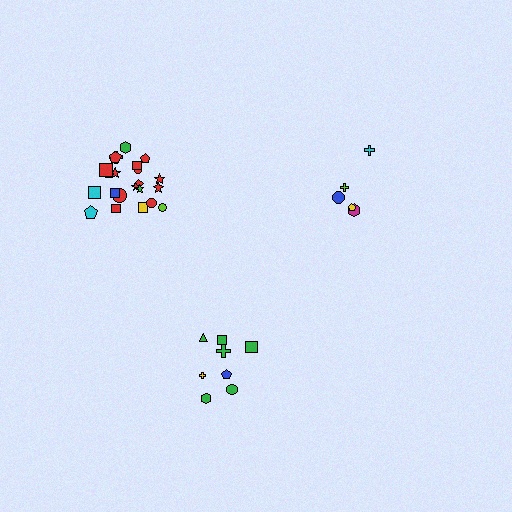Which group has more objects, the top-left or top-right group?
The top-left group.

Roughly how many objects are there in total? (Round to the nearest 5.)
Roughly 35 objects in total.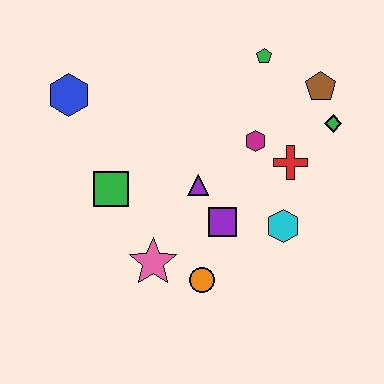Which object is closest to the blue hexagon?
The green square is closest to the blue hexagon.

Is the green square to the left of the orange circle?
Yes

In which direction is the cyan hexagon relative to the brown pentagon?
The cyan hexagon is below the brown pentagon.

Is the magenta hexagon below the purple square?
No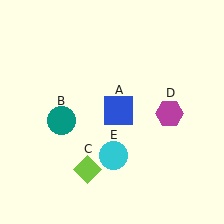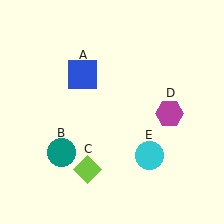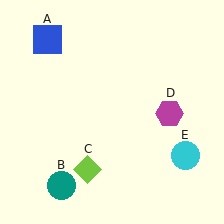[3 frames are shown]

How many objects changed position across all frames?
3 objects changed position: blue square (object A), teal circle (object B), cyan circle (object E).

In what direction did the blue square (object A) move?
The blue square (object A) moved up and to the left.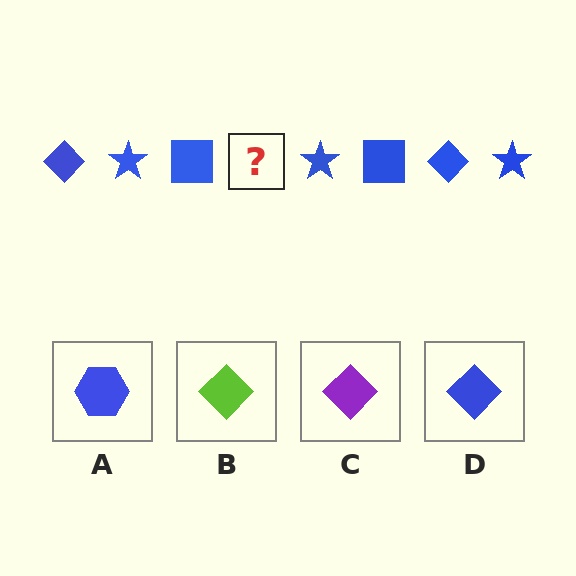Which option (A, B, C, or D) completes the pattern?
D.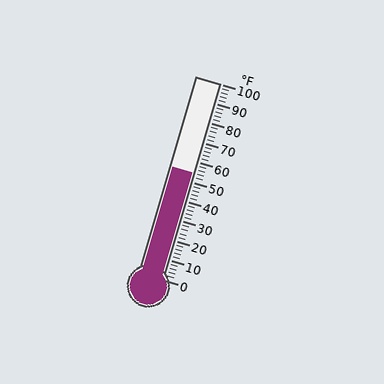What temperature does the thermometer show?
The thermometer shows approximately 54°F.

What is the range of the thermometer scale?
The thermometer scale ranges from 0°F to 100°F.